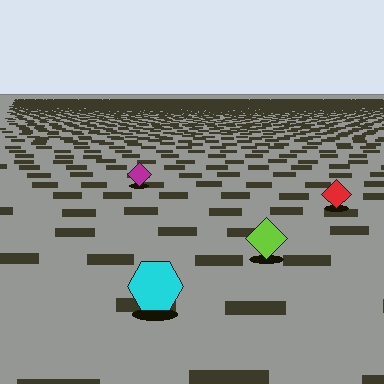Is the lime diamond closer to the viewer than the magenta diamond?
Yes. The lime diamond is closer — you can tell from the texture gradient: the ground texture is coarser near it.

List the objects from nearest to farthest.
From nearest to farthest: the cyan hexagon, the lime diamond, the red diamond, the magenta diamond.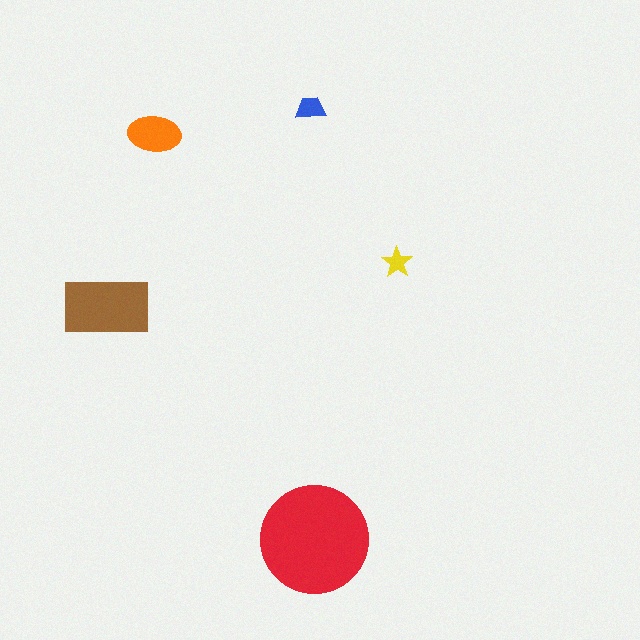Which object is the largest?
The red circle.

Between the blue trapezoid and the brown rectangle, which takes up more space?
The brown rectangle.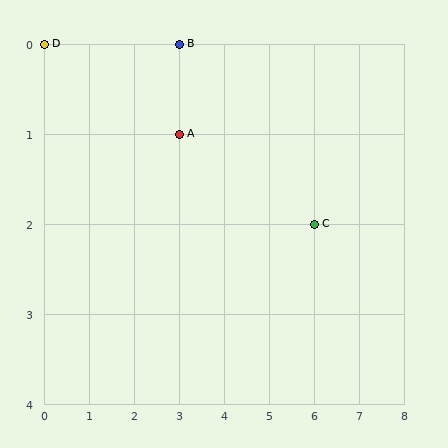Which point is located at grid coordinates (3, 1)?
Point A is at (3, 1).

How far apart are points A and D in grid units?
Points A and D are 3 columns and 1 row apart (about 3.2 grid units diagonally).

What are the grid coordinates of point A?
Point A is at grid coordinates (3, 1).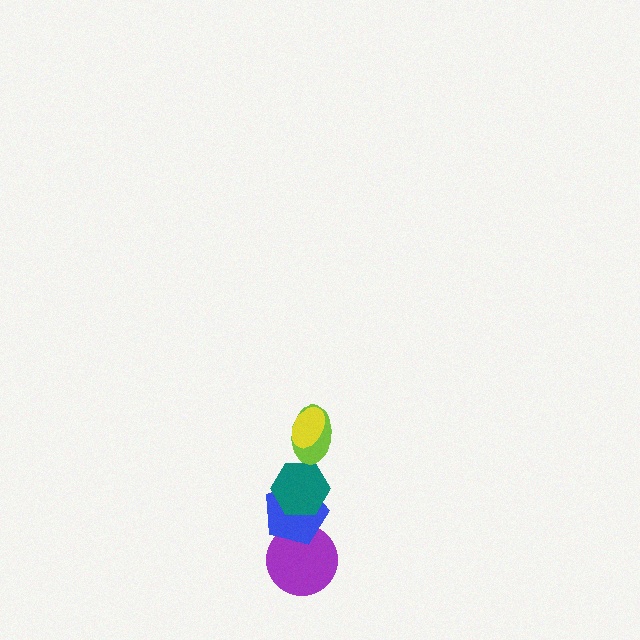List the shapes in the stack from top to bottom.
From top to bottom: the yellow ellipse, the lime ellipse, the teal hexagon, the blue pentagon, the purple circle.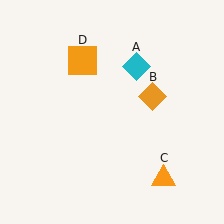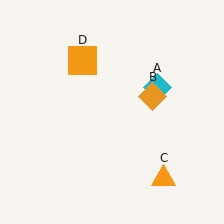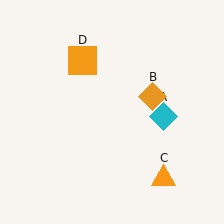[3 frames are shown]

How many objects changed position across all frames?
1 object changed position: cyan diamond (object A).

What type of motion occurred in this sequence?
The cyan diamond (object A) rotated clockwise around the center of the scene.